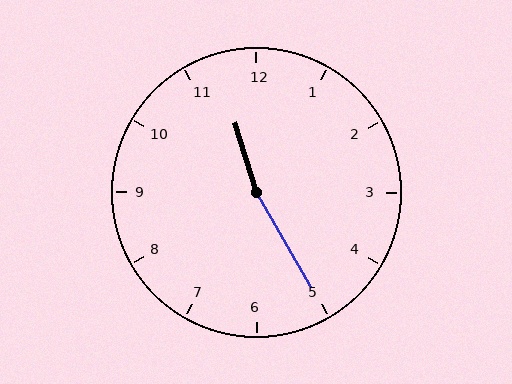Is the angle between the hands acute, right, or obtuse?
It is obtuse.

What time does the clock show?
11:25.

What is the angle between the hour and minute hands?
Approximately 168 degrees.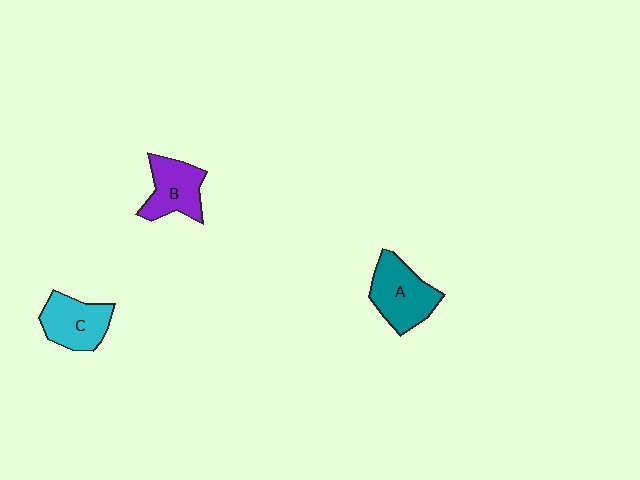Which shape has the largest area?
Shape A (teal).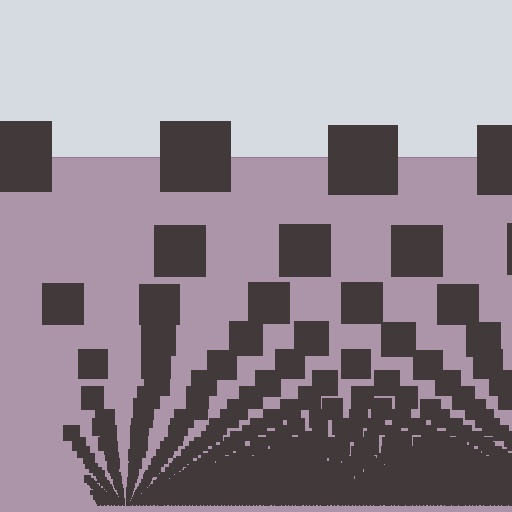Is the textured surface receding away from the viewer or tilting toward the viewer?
The surface appears to tilt toward the viewer. Texture elements get larger and sparser toward the top.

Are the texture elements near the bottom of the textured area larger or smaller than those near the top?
Smaller. The gradient is inverted — elements near the bottom are smaller and denser.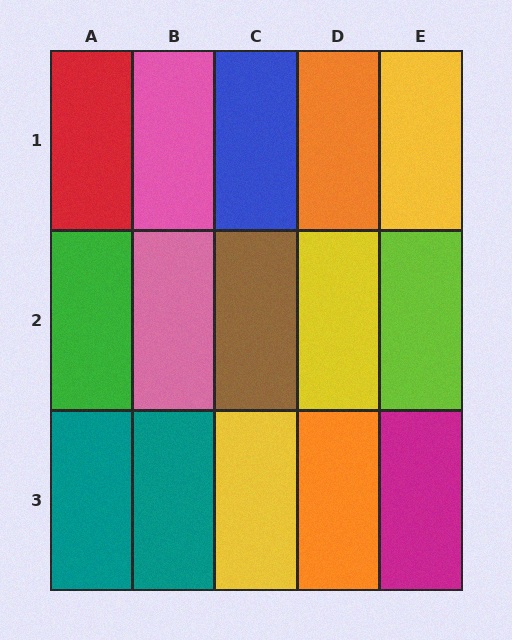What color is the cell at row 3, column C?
Yellow.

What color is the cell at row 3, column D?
Orange.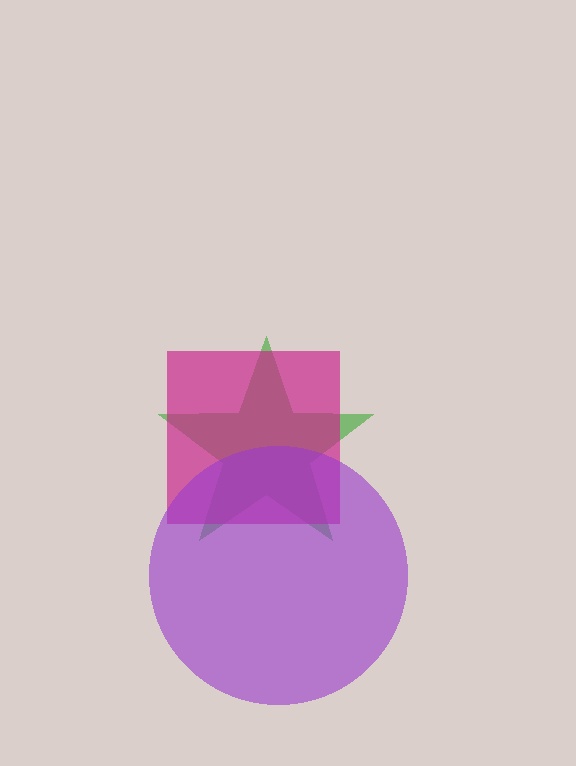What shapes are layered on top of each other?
The layered shapes are: a green star, a magenta square, a purple circle.